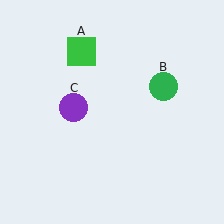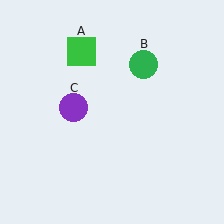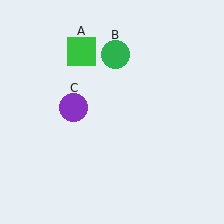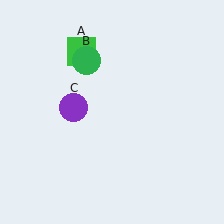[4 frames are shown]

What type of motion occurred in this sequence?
The green circle (object B) rotated counterclockwise around the center of the scene.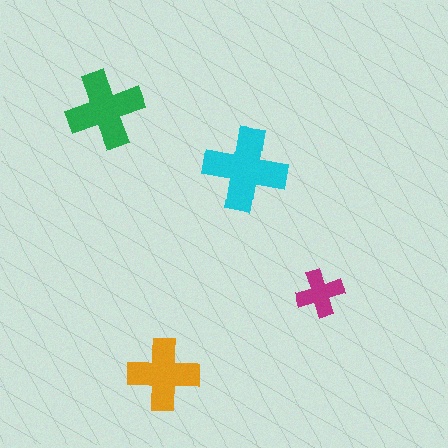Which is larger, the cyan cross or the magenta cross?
The cyan one.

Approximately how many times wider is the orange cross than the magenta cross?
About 1.5 times wider.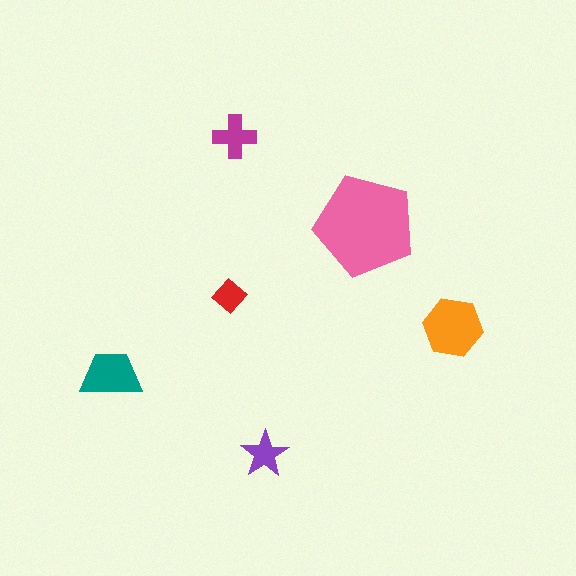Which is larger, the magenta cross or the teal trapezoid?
The teal trapezoid.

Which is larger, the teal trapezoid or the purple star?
The teal trapezoid.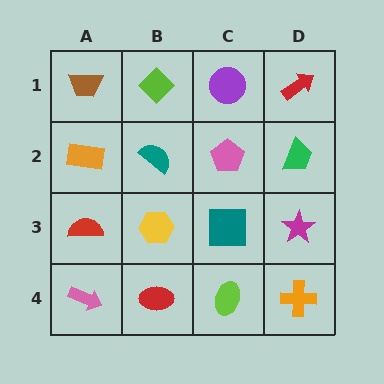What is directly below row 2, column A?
A red semicircle.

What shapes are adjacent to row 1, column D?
A green trapezoid (row 2, column D), a purple circle (row 1, column C).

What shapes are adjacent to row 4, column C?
A teal square (row 3, column C), a red ellipse (row 4, column B), an orange cross (row 4, column D).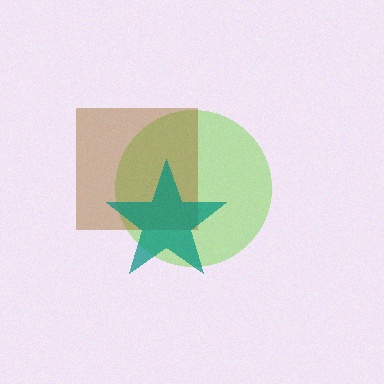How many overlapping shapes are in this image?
There are 3 overlapping shapes in the image.